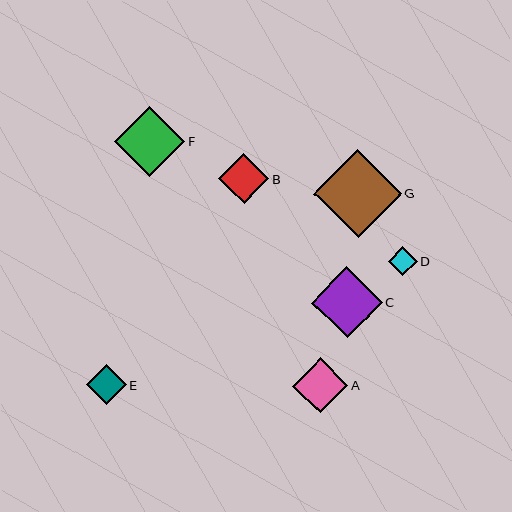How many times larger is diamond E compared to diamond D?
Diamond E is approximately 1.4 times the size of diamond D.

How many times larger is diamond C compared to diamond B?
Diamond C is approximately 1.4 times the size of diamond B.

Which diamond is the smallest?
Diamond D is the smallest with a size of approximately 29 pixels.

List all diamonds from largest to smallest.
From largest to smallest: G, C, F, A, B, E, D.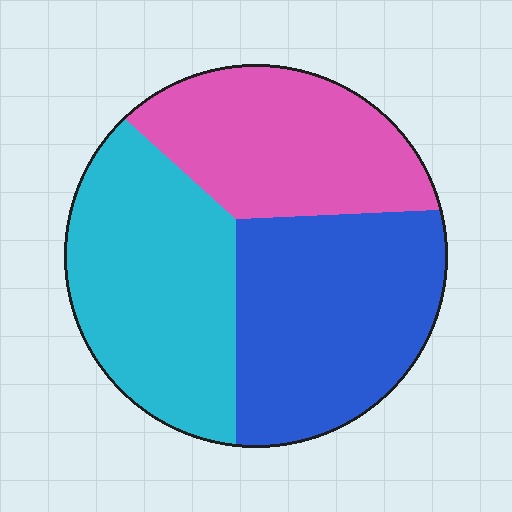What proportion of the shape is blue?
Blue covers about 35% of the shape.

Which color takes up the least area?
Pink, at roughly 30%.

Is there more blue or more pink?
Blue.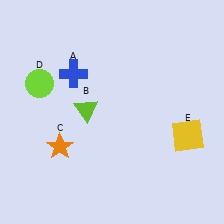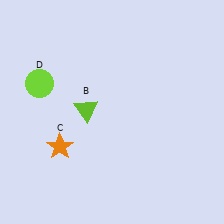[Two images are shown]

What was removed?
The blue cross (A), the yellow square (E) were removed in Image 2.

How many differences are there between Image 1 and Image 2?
There are 2 differences between the two images.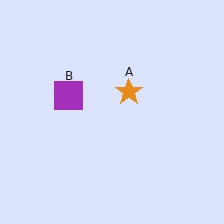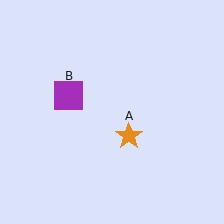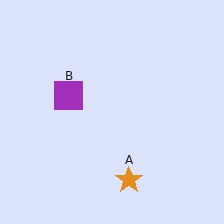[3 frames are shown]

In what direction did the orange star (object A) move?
The orange star (object A) moved down.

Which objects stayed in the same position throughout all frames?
Purple square (object B) remained stationary.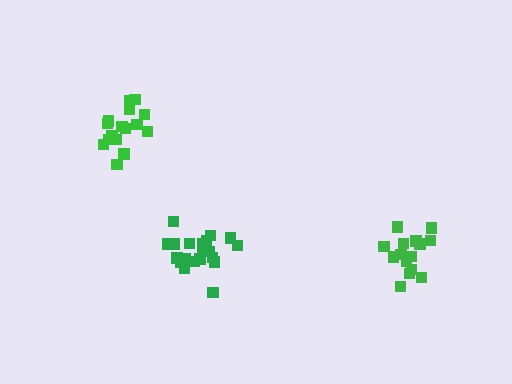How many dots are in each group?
Group 1: 15 dots, Group 2: 20 dots, Group 3: 16 dots (51 total).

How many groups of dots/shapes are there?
There are 3 groups.